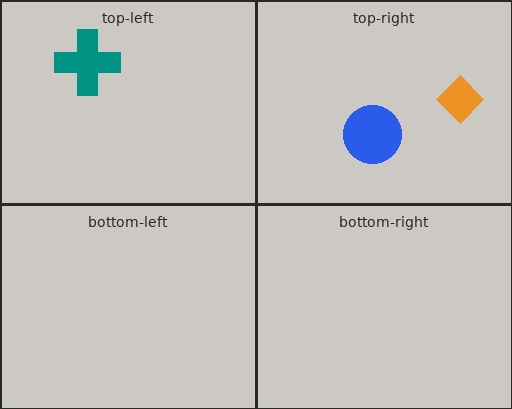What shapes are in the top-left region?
The teal cross.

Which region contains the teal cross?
The top-left region.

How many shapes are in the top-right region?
2.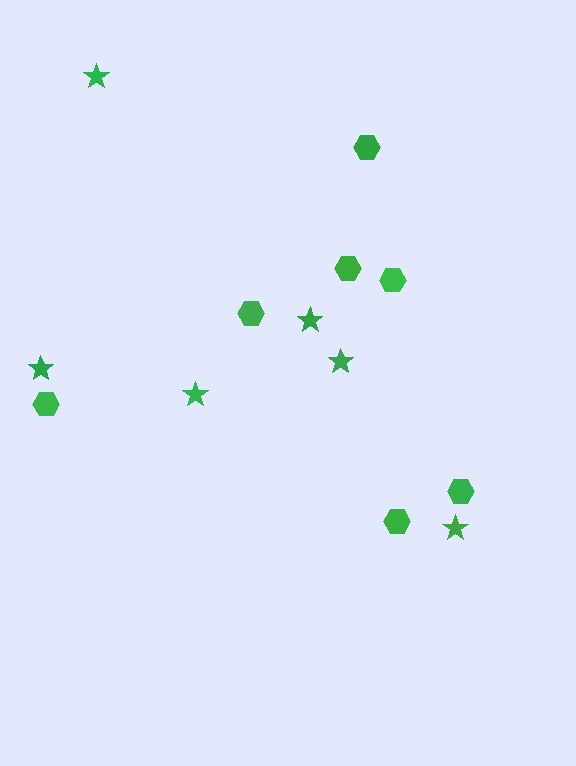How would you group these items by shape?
There are 2 groups: one group of stars (6) and one group of hexagons (7).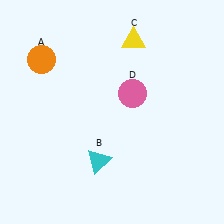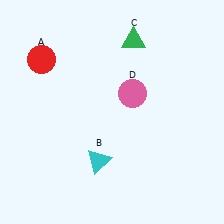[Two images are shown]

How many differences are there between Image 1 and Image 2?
There are 2 differences between the two images.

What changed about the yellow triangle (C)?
In Image 1, C is yellow. In Image 2, it changed to green.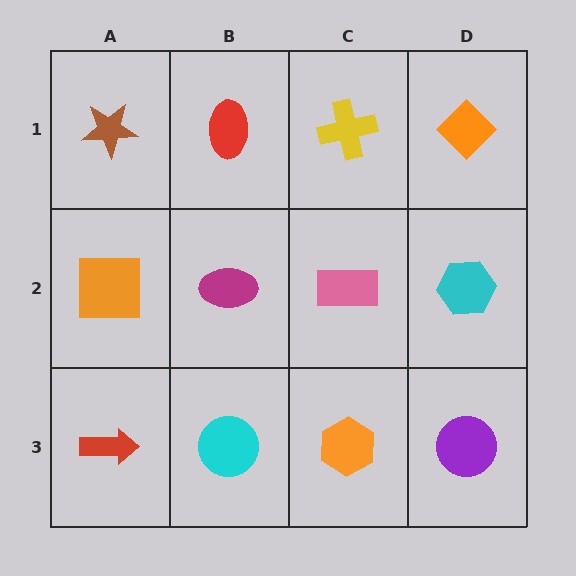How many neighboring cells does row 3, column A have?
2.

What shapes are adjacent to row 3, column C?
A pink rectangle (row 2, column C), a cyan circle (row 3, column B), a purple circle (row 3, column D).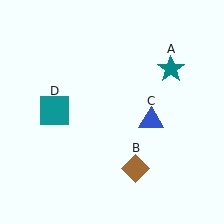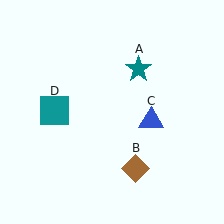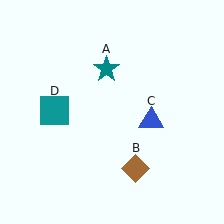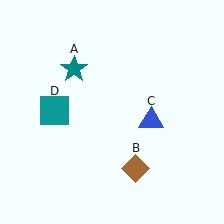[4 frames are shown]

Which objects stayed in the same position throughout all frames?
Brown diamond (object B) and blue triangle (object C) and teal square (object D) remained stationary.